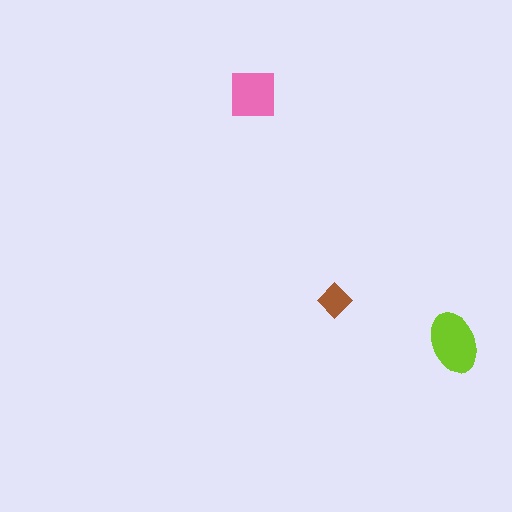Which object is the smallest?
The brown diamond.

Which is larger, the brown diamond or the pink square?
The pink square.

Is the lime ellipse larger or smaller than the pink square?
Larger.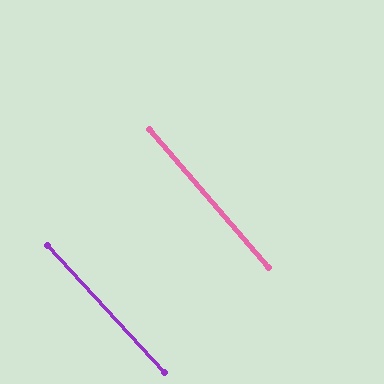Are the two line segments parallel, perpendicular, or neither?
Parallel — their directions differ by only 2.0°.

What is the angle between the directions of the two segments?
Approximately 2 degrees.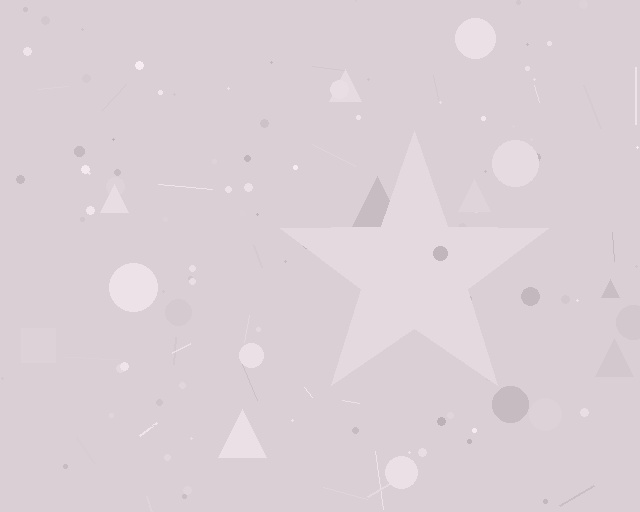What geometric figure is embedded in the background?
A star is embedded in the background.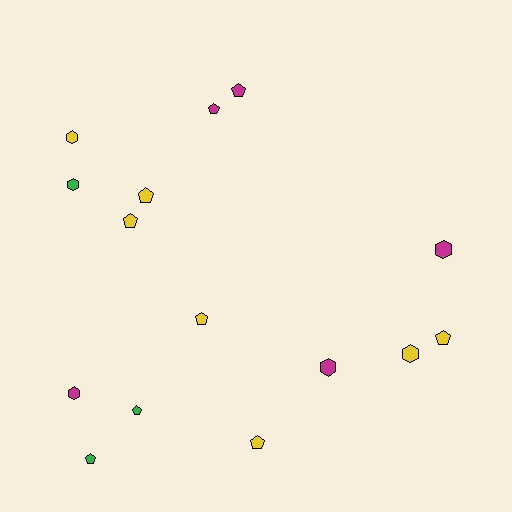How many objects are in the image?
There are 15 objects.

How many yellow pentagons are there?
There are 5 yellow pentagons.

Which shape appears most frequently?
Pentagon, with 9 objects.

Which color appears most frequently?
Yellow, with 7 objects.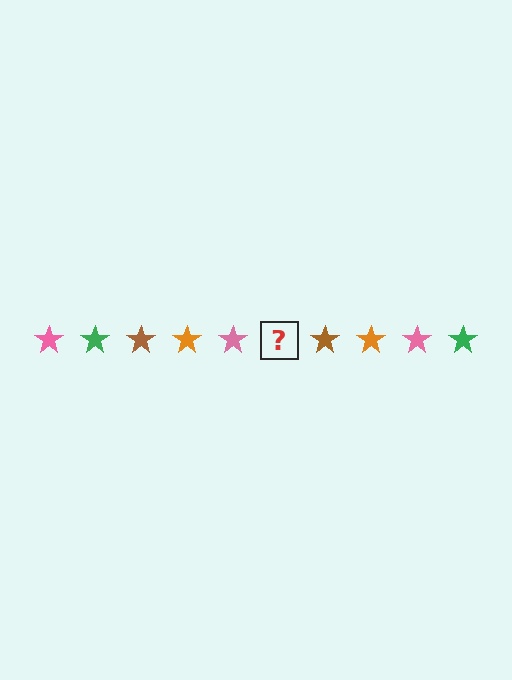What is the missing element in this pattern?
The missing element is a green star.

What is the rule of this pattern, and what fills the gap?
The rule is that the pattern cycles through pink, green, brown, orange stars. The gap should be filled with a green star.